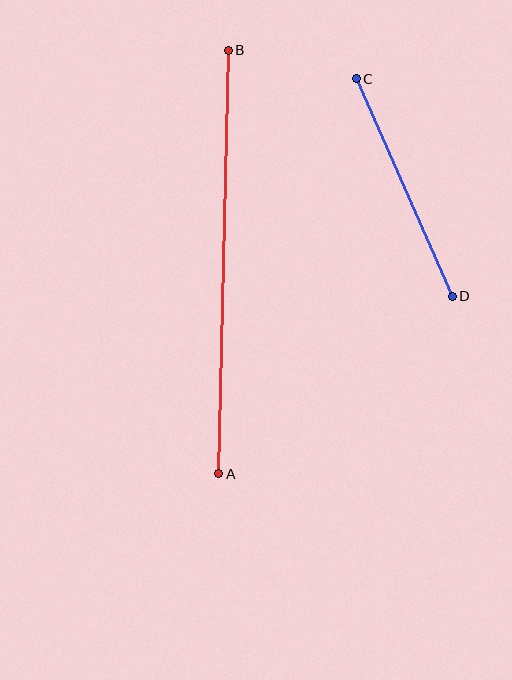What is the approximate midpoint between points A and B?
The midpoint is at approximately (223, 262) pixels.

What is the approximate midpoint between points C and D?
The midpoint is at approximately (404, 188) pixels.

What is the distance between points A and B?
The distance is approximately 424 pixels.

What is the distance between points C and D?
The distance is approximately 238 pixels.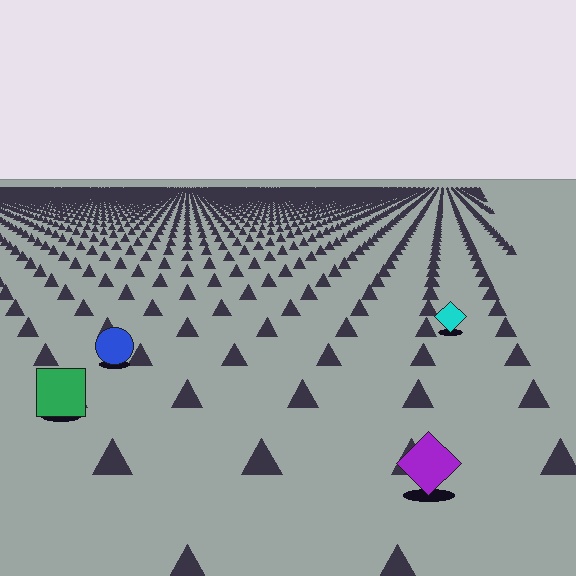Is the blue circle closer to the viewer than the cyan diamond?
Yes. The blue circle is closer — you can tell from the texture gradient: the ground texture is coarser near it.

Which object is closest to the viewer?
The purple diamond is closest. The texture marks near it are larger and more spread out.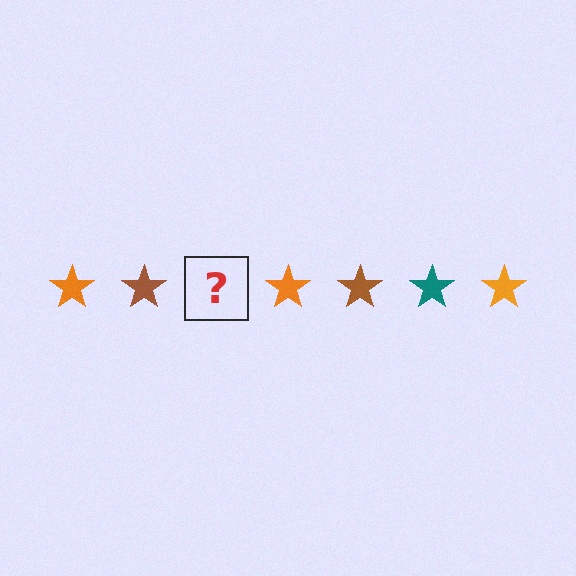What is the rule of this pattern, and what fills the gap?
The rule is that the pattern cycles through orange, brown, teal stars. The gap should be filled with a teal star.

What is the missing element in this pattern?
The missing element is a teal star.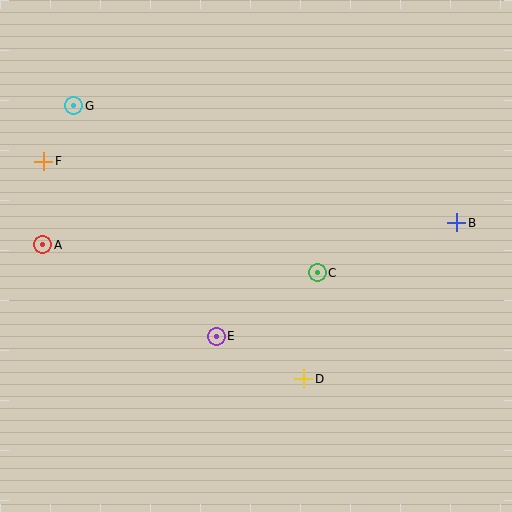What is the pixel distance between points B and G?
The distance between B and G is 400 pixels.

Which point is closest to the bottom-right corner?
Point D is closest to the bottom-right corner.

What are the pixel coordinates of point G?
Point G is at (74, 106).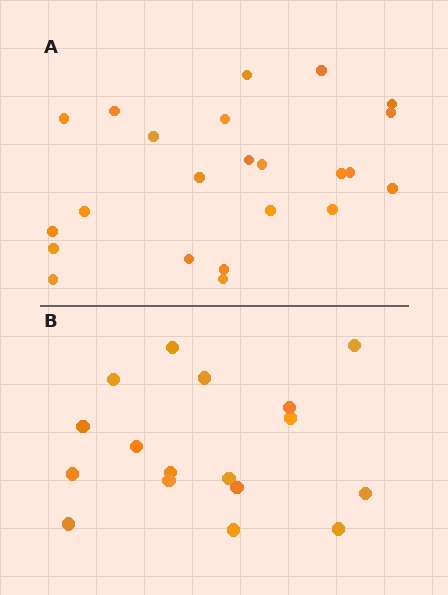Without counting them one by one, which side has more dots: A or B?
Region A (the top region) has more dots.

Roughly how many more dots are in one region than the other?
Region A has about 6 more dots than region B.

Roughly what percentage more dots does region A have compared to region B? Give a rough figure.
About 35% more.